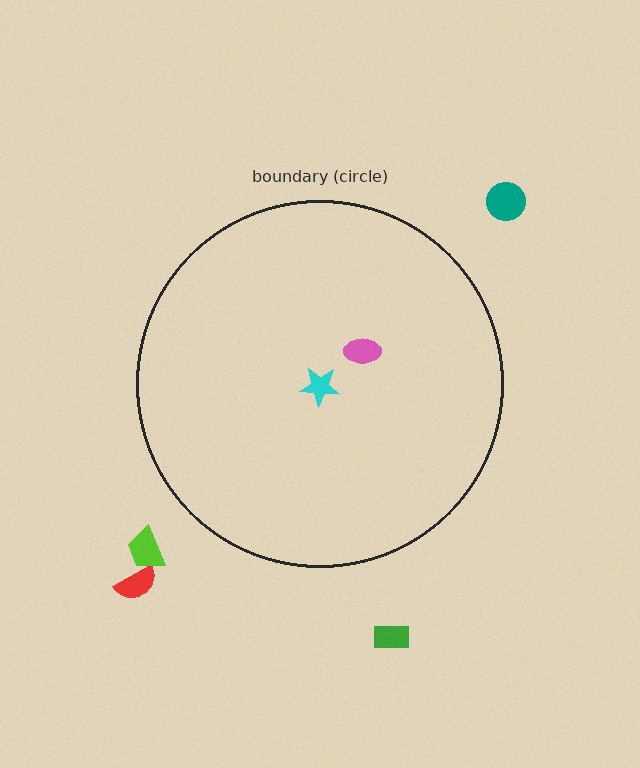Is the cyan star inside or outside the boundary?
Inside.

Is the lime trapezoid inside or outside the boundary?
Outside.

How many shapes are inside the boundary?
2 inside, 4 outside.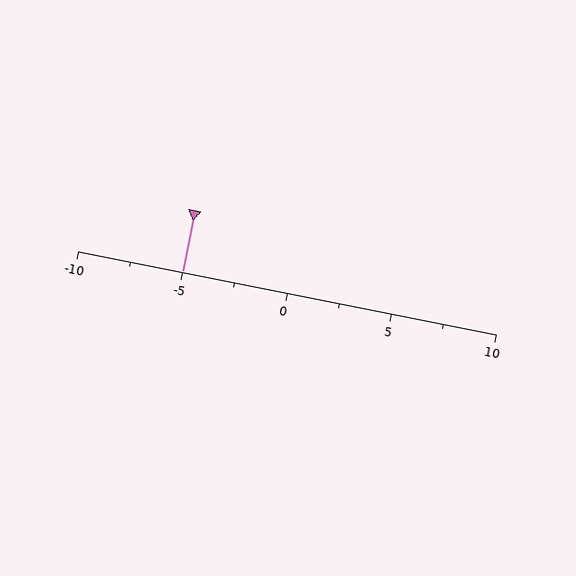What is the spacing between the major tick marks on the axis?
The major ticks are spaced 5 apart.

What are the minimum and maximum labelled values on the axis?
The axis runs from -10 to 10.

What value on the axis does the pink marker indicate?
The marker indicates approximately -5.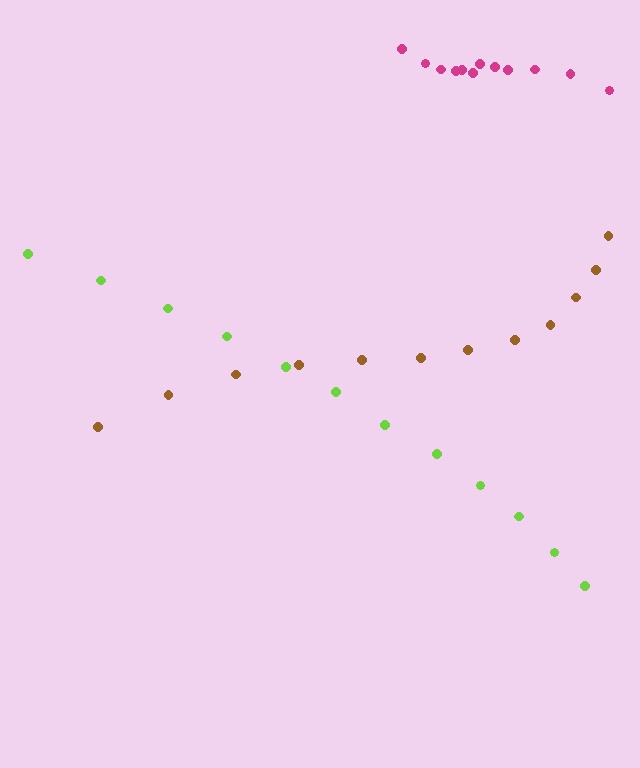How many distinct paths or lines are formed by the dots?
There are 3 distinct paths.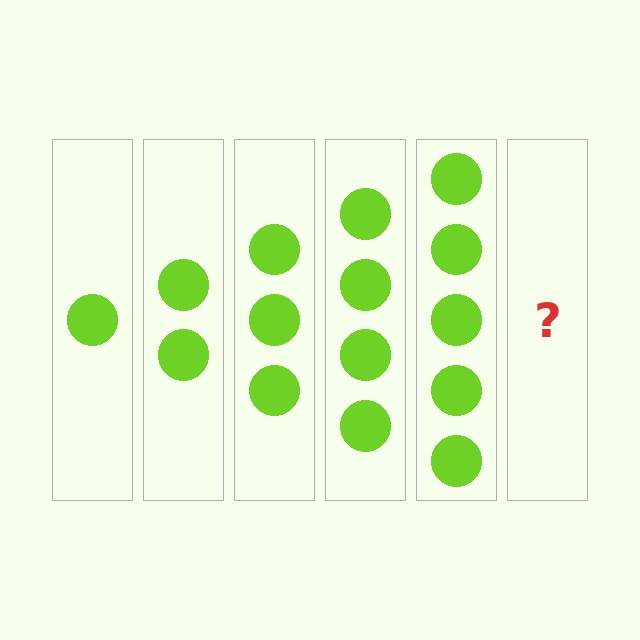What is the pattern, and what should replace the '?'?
The pattern is that each step adds one more circle. The '?' should be 6 circles.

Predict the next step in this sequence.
The next step is 6 circles.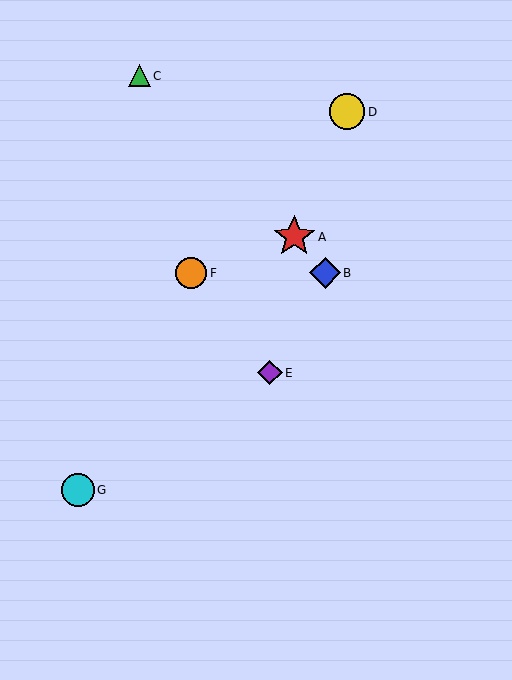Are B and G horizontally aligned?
No, B is at y≈273 and G is at y≈490.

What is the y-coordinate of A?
Object A is at y≈237.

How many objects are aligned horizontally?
2 objects (B, F) are aligned horizontally.